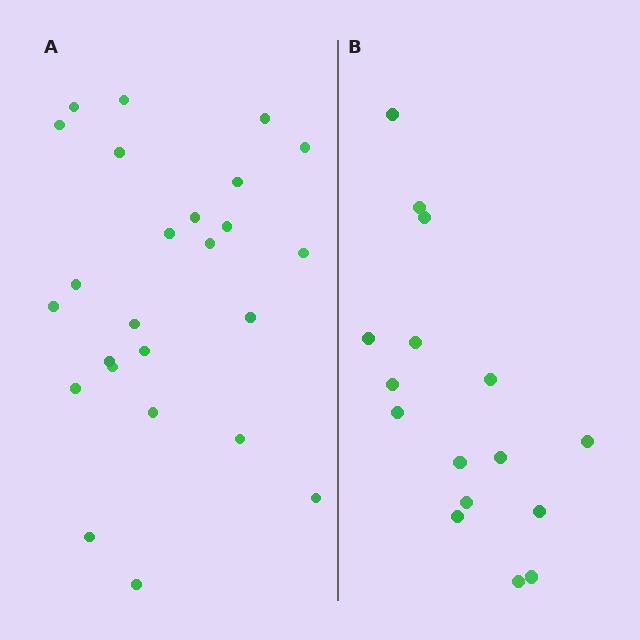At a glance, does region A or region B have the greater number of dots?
Region A (the left region) has more dots.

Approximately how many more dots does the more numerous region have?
Region A has roughly 8 or so more dots than region B.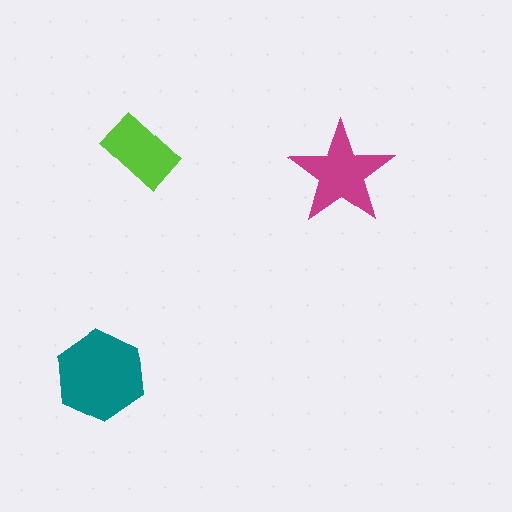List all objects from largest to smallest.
The teal hexagon, the magenta star, the lime rectangle.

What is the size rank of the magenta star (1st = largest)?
2nd.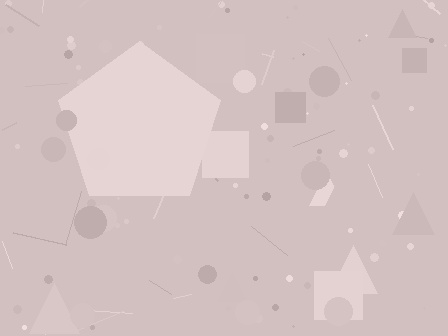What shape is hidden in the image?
A pentagon is hidden in the image.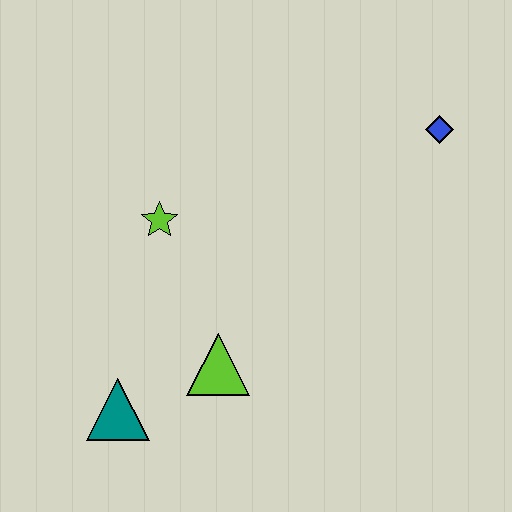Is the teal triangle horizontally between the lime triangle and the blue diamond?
No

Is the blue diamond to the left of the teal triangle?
No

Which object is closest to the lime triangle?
The teal triangle is closest to the lime triangle.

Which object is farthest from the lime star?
The blue diamond is farthest from the lime star.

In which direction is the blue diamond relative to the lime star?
The blue diamond is to the right of the lime star.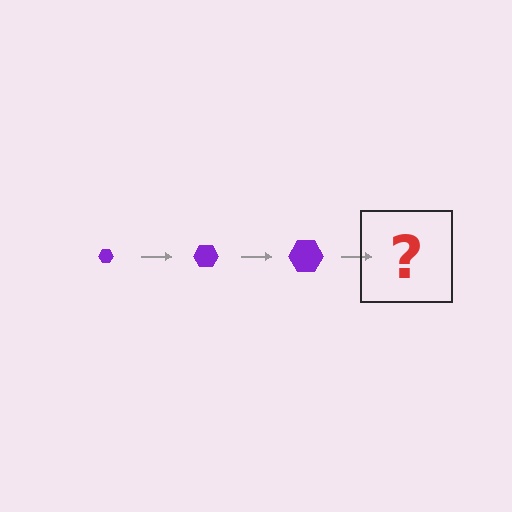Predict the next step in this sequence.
The next step is a purple hexagon, larger than the previous one.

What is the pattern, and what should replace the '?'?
The pattern is that the hexagon gets progressively larger each step. The '?' should be a purple hexagon, larger than the previous one.